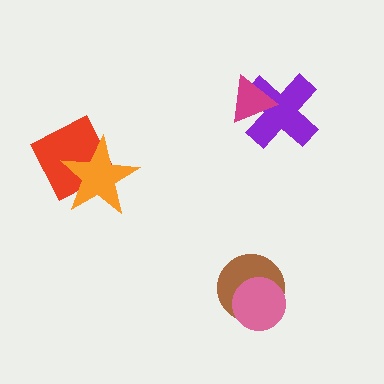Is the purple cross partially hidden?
Yes, it is partially covered by another shape.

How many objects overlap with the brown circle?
1 object overlaps with the brown circle.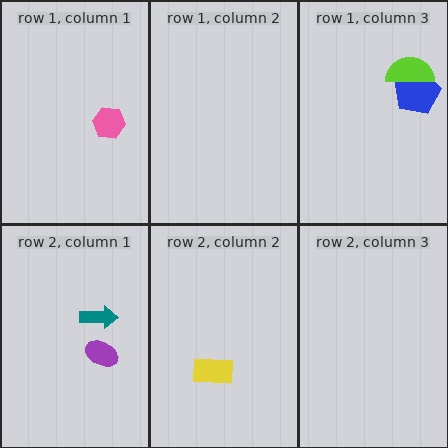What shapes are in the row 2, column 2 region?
The yellow rectangle.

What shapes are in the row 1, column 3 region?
The blue pentagon, the lime semicircle.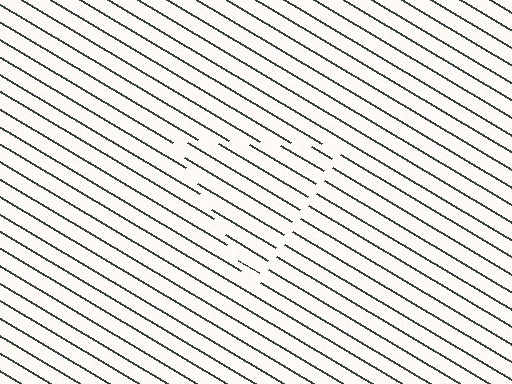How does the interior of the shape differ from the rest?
The interior of the shape contains the same grating, shifted by half a period — the contour is defined by the phase discontinuity where line-ends from the inner and outer gratings abut.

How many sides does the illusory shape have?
3 sides — the line-ends trace a triangle.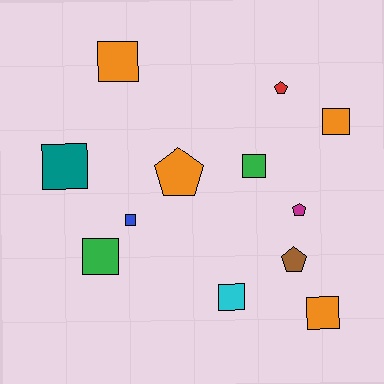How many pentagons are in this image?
There are 4 pentagons.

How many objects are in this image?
There are 12 objects.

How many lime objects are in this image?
There are no lime objects.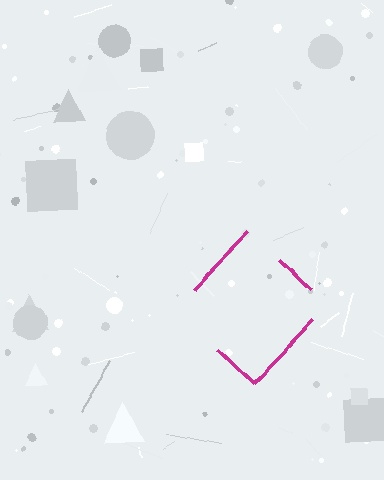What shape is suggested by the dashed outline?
The dashed outline suggests a diamond.